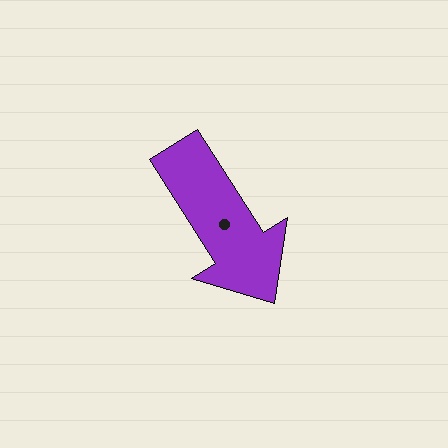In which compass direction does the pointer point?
Southeast.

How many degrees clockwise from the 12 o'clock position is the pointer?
Approximately 148 degrees.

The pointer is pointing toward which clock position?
Roughly 5 o'clock.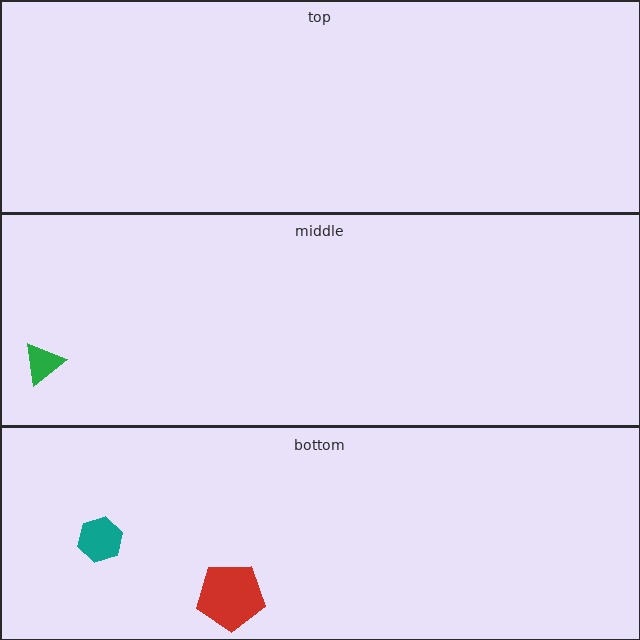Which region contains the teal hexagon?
The bottom region.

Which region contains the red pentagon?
The bottom region.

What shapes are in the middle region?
The green triangle.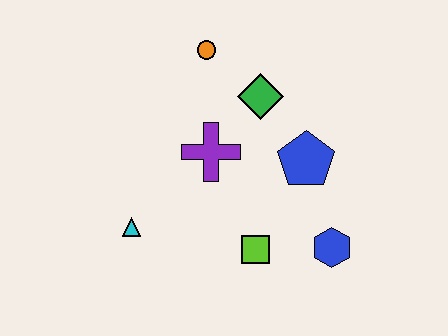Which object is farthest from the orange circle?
The blue hexagon is farthest from the orange circle.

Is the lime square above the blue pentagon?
No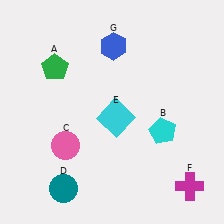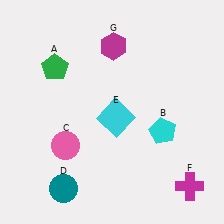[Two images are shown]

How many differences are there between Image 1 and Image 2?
There is 1 difference between the two images.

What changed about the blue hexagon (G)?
In Image 1, G is blue. In Image 2, it changed to magenta.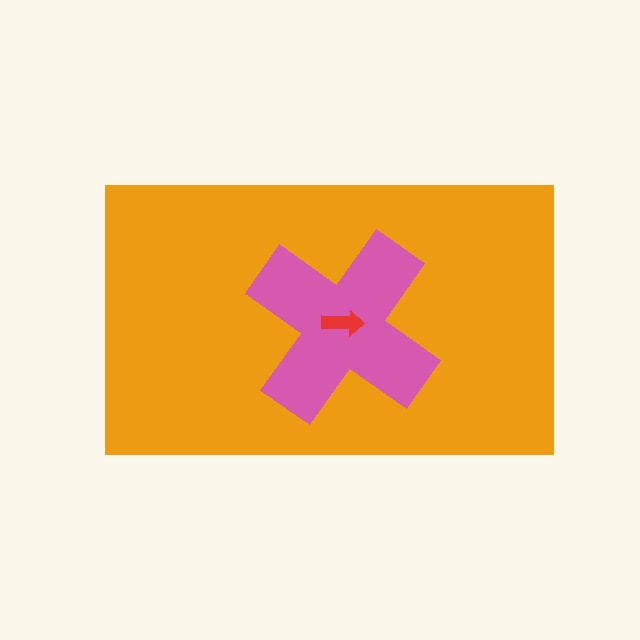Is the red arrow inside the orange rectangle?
Yes.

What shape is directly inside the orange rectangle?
The pink cross.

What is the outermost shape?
The orange rectangle.